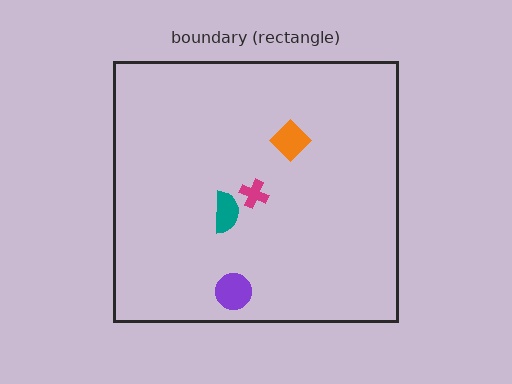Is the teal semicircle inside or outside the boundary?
Inside.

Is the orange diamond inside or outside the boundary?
Inside.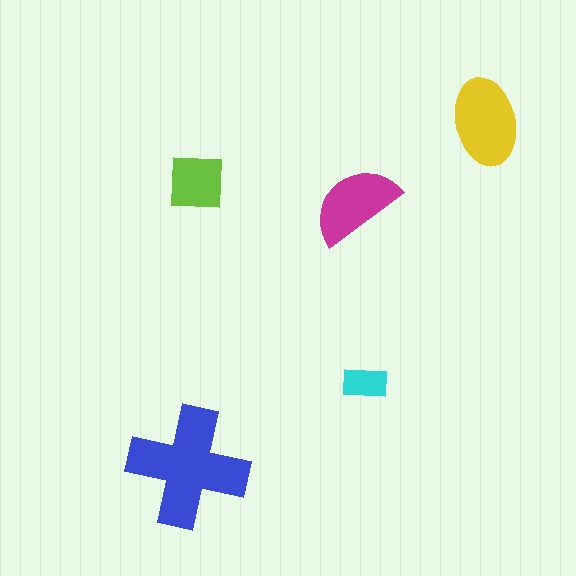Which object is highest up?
The yellow ellipse is topmost.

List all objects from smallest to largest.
The cyan rectangle, the lime square, the magenta semicircle, the yellow ellipse, the blue cross.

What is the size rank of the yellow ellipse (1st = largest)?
2nd.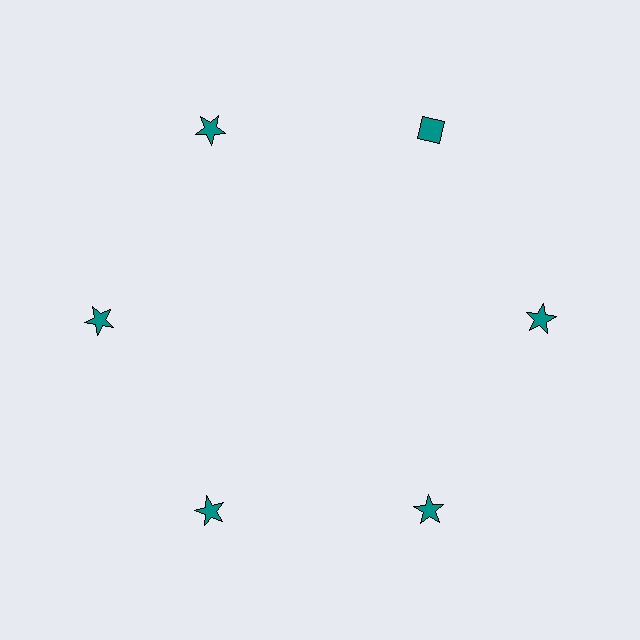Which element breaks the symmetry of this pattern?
The teal diamond at roughly the 1 o'clock position breaks the symmetry. All other shapes are teal stars.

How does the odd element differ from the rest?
It has a different shape: diamond instead of star.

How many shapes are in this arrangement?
There are 6 shapes arranged in a ring pattern.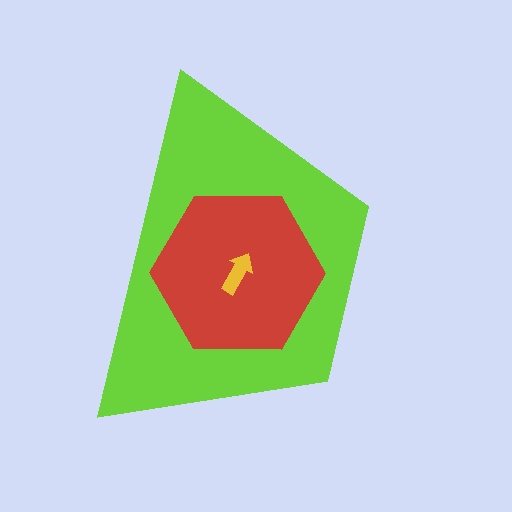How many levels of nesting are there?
3.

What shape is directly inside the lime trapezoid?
The red hexagon.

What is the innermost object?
The yellow arrow.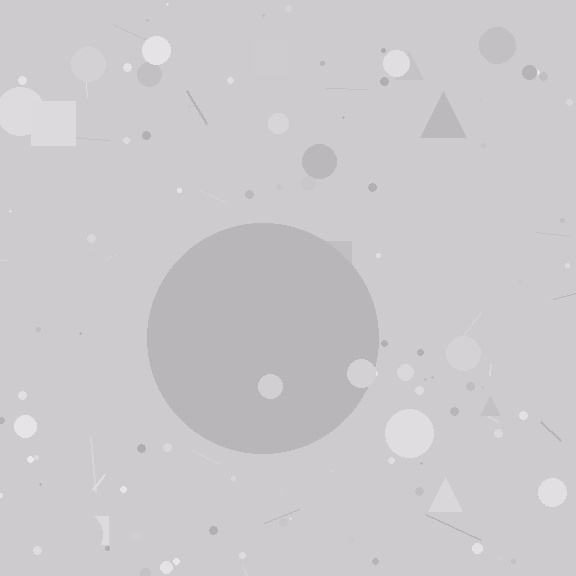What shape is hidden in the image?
A circle is hidden in the image.